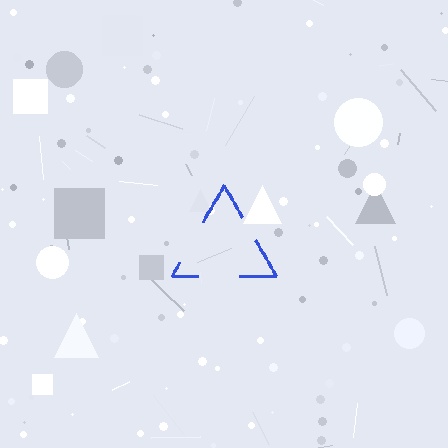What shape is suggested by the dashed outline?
The dashed outline suggests a triangle.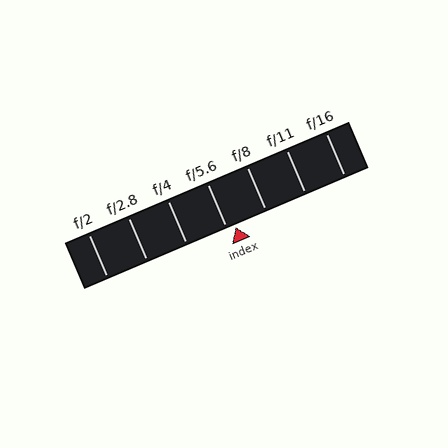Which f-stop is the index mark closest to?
The index mark is closest to f/5.6.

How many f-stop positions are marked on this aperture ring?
There are 7 f-stop positions marked.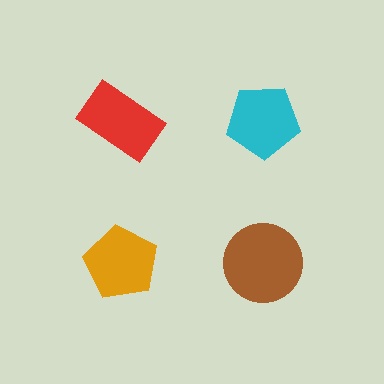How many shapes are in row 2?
2 shapes.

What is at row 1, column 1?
A red rectangle.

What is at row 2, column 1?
An orange pentagon.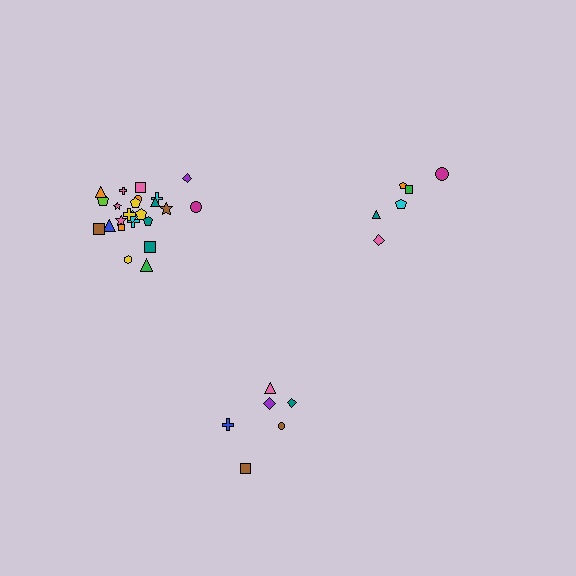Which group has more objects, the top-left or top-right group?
The top-left group.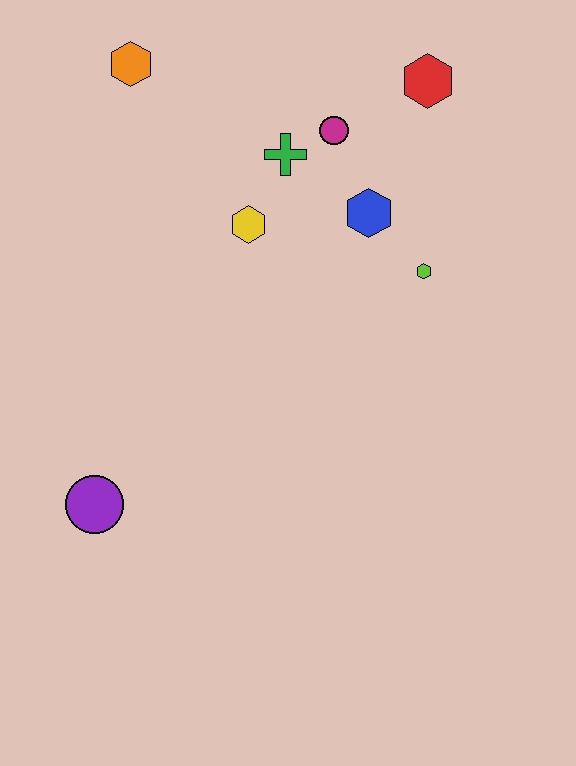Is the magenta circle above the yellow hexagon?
Yes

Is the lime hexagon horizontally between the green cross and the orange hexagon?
No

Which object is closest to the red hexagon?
The magenta circle is closest to the red hexagon.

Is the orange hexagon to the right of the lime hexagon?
No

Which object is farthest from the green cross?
The purple circle is farthest from the green cross.